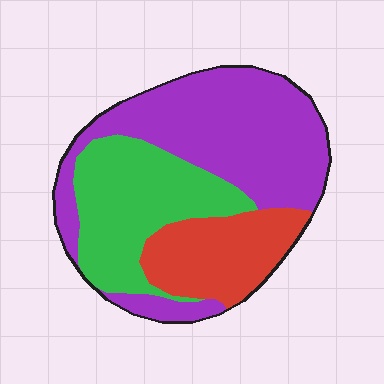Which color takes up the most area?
Purple, at roughly 50%.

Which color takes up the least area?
Red, at roughly 20%.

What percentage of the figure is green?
Green covers 30% of the figure.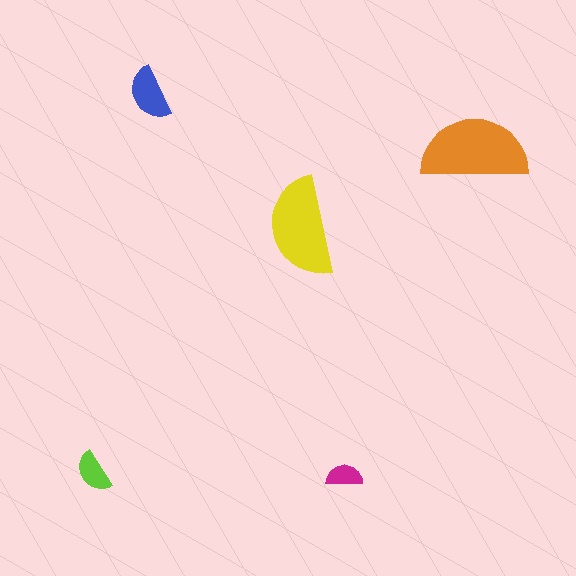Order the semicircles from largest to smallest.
the orange one, the yellow one, the blue one, the lime one, the magenta one.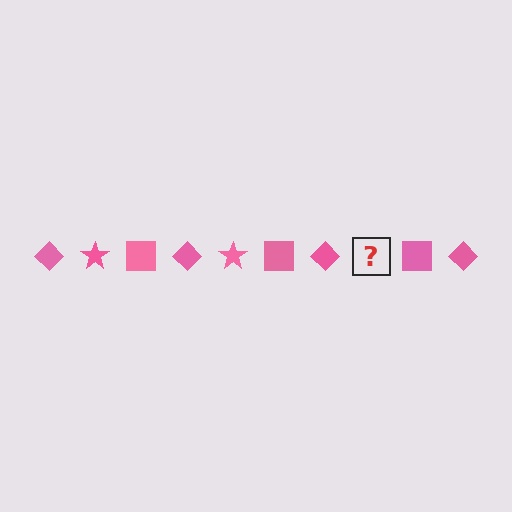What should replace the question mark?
The question mark should be replaced with a pink star.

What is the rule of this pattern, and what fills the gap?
The rule is that the pattern cycles through diamond, star, square shapes in pink. The gap should be filled with a pink star.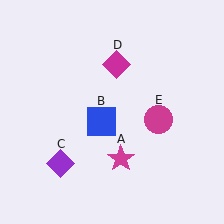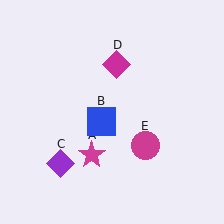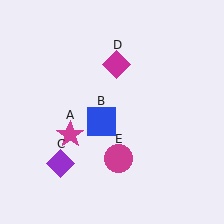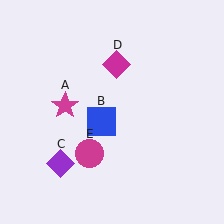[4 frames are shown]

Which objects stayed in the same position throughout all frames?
Blue square (object B) and purple diamond (object C) and magenta diamond (object D) remained stationary.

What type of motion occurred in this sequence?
The magenta star (object A), magenta circle (object E) rotated clockwise around the center of the scene.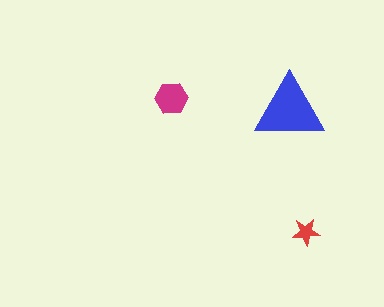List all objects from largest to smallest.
The blue triangle, the magenta hexagon, the red star.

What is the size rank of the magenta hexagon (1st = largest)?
2nd.